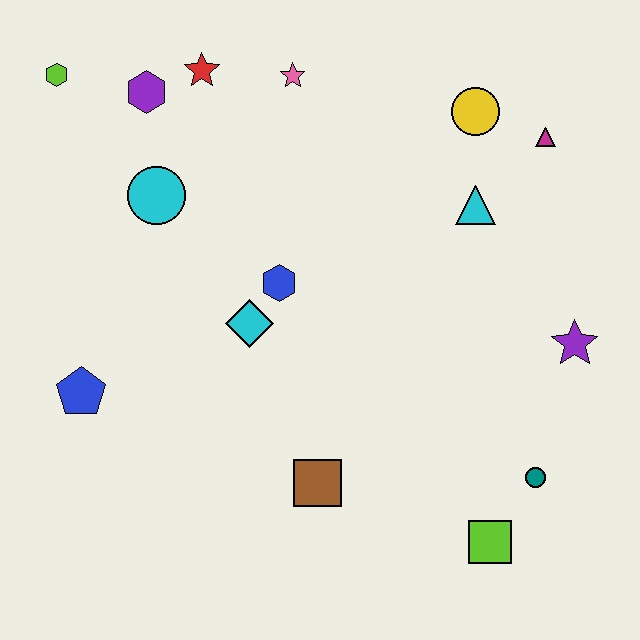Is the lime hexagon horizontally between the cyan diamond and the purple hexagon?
No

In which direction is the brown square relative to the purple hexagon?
The brown square is below the purple hexagon.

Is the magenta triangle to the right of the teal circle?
Yes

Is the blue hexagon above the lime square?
Yes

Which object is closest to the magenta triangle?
The yellow circle is closest to the magenta triangle.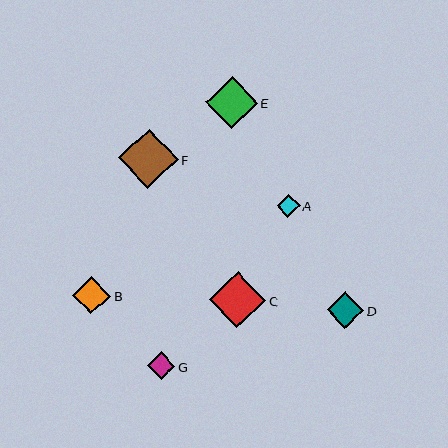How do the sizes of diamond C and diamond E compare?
Diamond C and diamond E are approximately the same size.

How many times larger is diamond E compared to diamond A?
Diamond E is approximately 2.3 times the size of diamond A.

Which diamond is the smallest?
Diamond A is the smallest with a size of approximately 23 pixels.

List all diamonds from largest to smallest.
From largest to smallest: F, C, E, B, D, G, A.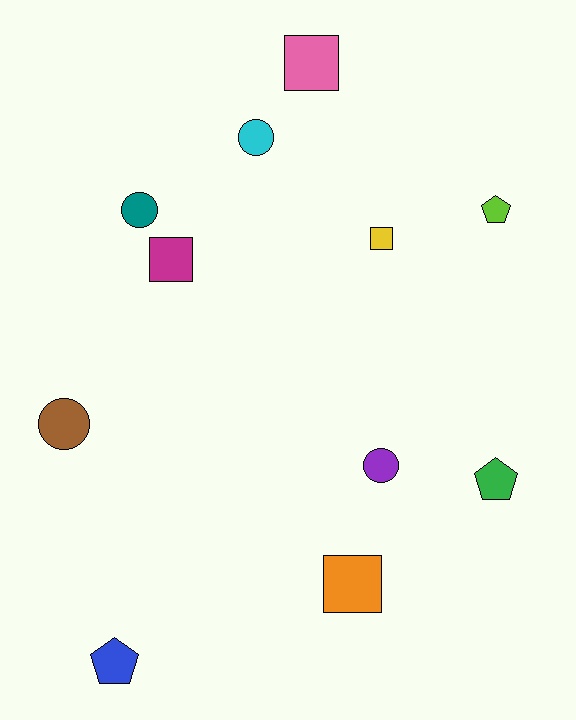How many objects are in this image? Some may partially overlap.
There are 11 objects.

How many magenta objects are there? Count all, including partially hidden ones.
There is 1 magenta object.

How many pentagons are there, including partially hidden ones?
There are 3 pentagons.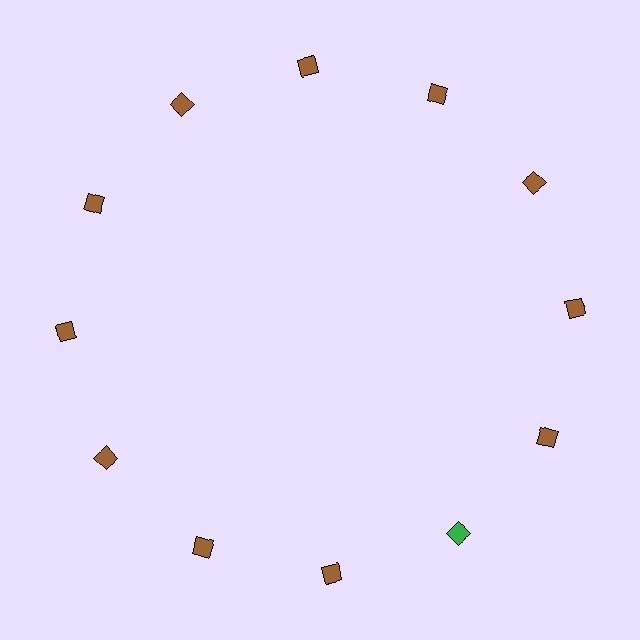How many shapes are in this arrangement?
There are 12 shapes arranged in a ring pattern.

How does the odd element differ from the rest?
It has a different color: green instead of brown.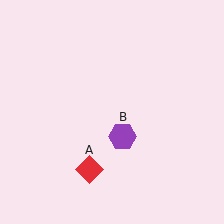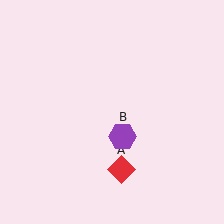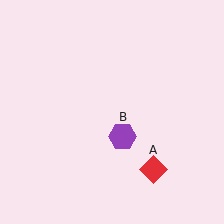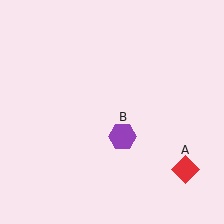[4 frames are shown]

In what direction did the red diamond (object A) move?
The red diamond (object A) moved right.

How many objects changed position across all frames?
1 object changed position: red diamond (object A).